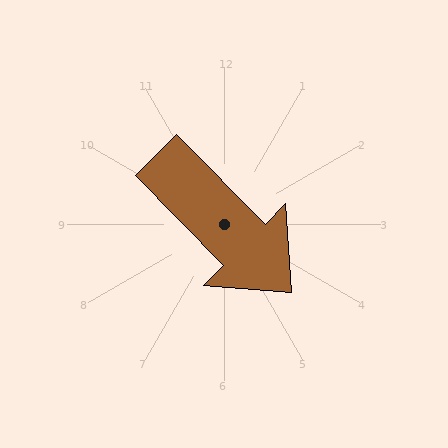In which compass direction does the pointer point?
Southeast.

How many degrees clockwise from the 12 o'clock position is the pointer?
Approximately 135 degrees.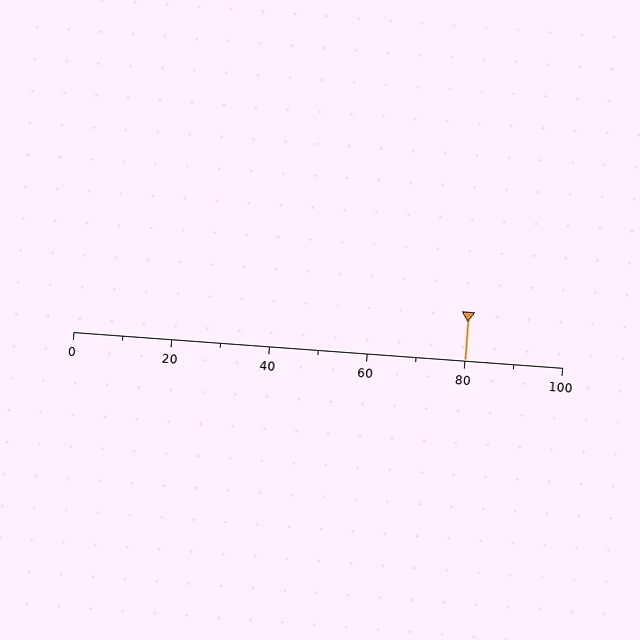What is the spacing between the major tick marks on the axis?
The major ticks are spaced 20 apart.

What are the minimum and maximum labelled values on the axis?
The axis runs from 0 to 100.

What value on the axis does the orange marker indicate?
The marker indicates approximately 80.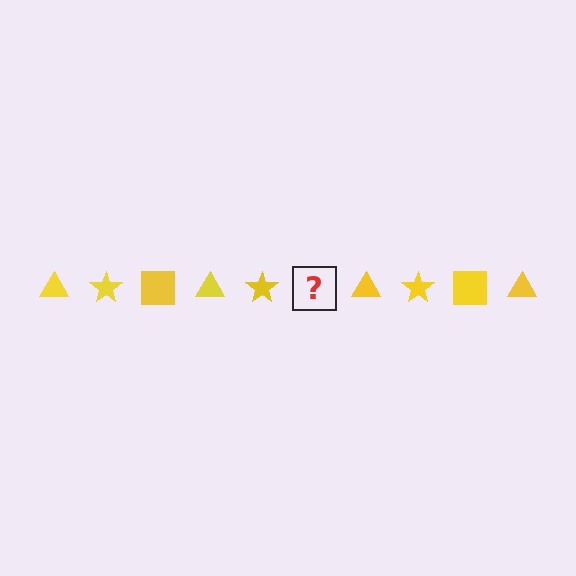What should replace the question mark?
The question mark should be replaced with a yellow square.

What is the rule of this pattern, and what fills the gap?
The rule is that the pattern cycles through triangle, star, square shapes in yellow. The gap should be filled with a yellow square.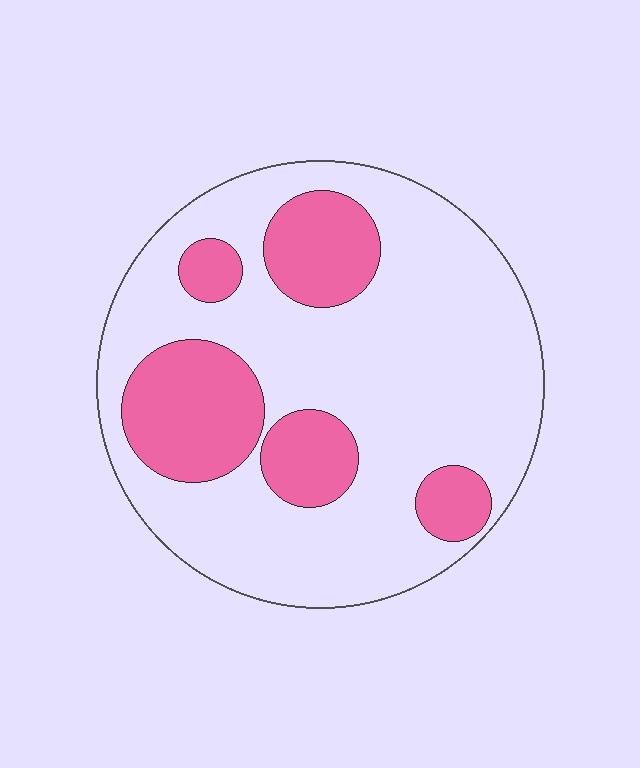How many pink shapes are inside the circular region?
5.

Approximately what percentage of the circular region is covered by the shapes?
Approximately 25%.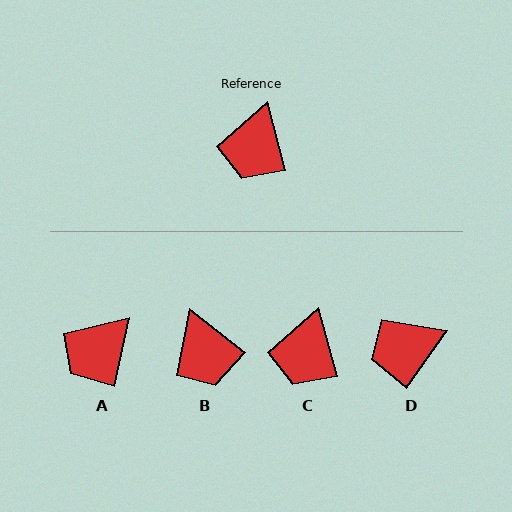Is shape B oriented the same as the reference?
No, it is off by about 37 degrees.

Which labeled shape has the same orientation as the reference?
C.